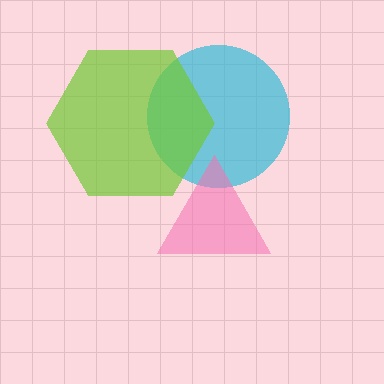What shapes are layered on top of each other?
The layered shapes are: a cyan circle, a lime hexagon, a pink triangle.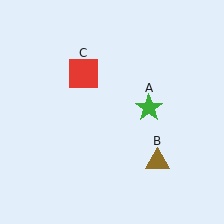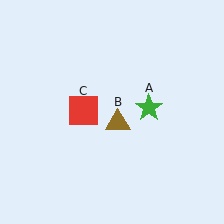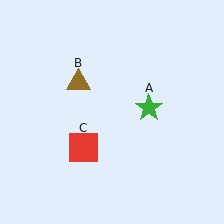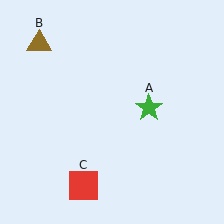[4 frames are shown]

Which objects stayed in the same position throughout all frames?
Green star (object A) remained stationary.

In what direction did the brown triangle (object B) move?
The brown triangle (object B) moved up and to the left.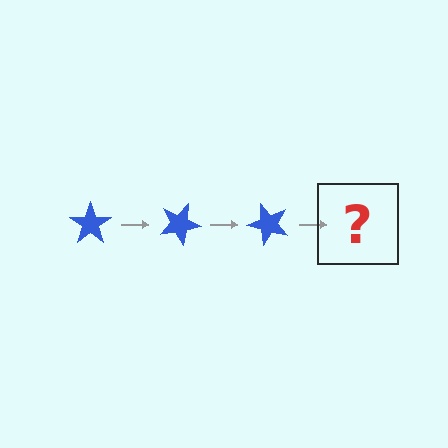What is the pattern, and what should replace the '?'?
The pattern is that the star rotates 25 degrees each step. The '?' should be a blue star rotated 75 degrees.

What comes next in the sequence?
The next element should be a blue star rotated 75 degrees.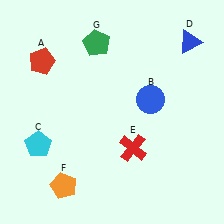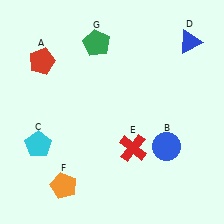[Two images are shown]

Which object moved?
The blue circle (B) moved down.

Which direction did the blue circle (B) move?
The blue circle (B) moved down.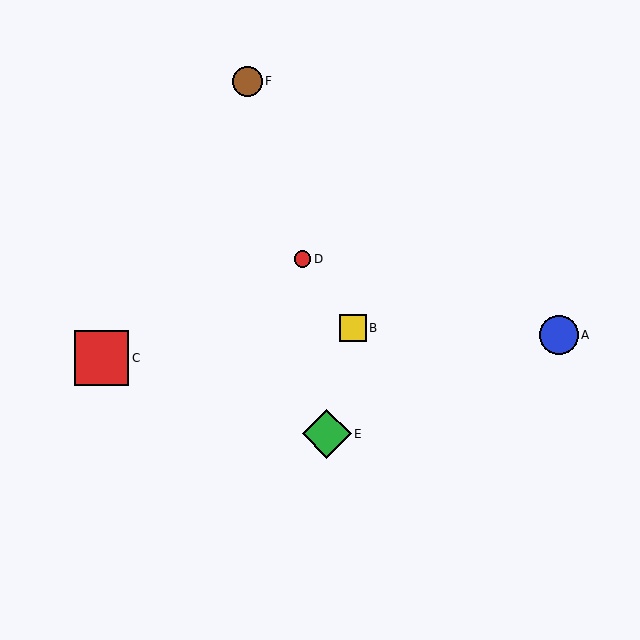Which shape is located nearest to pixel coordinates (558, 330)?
The blue circle (labeled A) at (559, 335) is nearest to that location.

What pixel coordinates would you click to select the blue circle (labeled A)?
Click at (559, 335) to select the blue circle A.